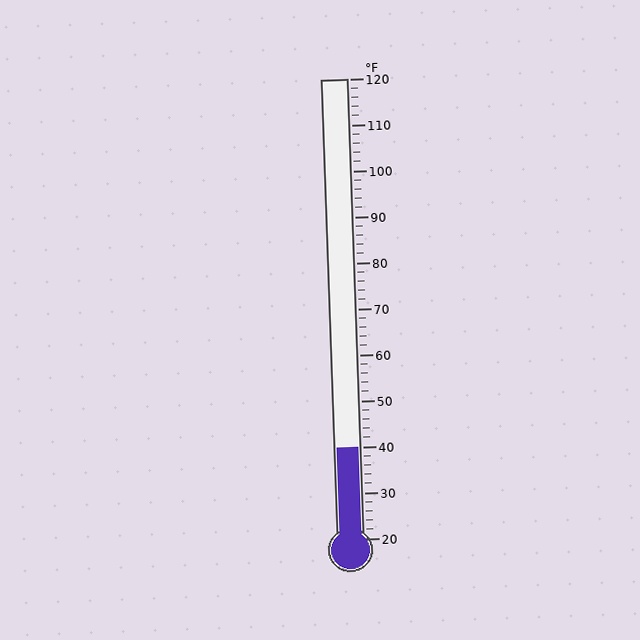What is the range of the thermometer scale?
The thermometer scale ranges from 20°F to 120°F.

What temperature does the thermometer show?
The thermometer shows approximately 40°F.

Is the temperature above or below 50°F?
The temperature is below 50°F.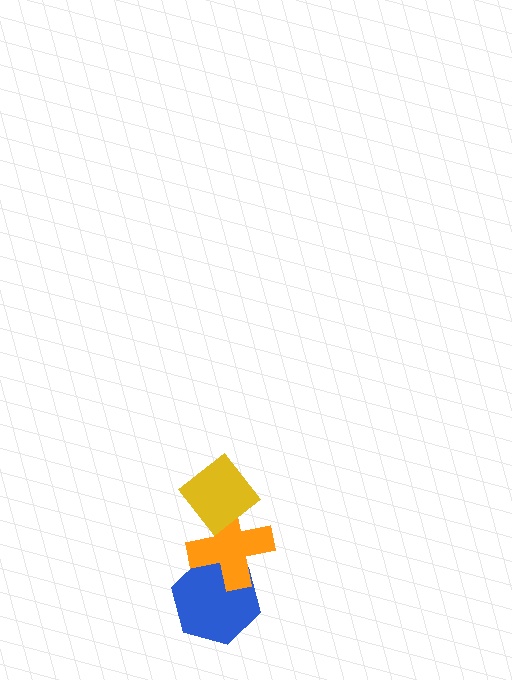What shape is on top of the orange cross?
The yellow diamond is on top of the orange cross.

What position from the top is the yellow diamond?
The yellow diamond is 1st from the top.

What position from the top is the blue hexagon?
The blue hexagon is 3rd from the top.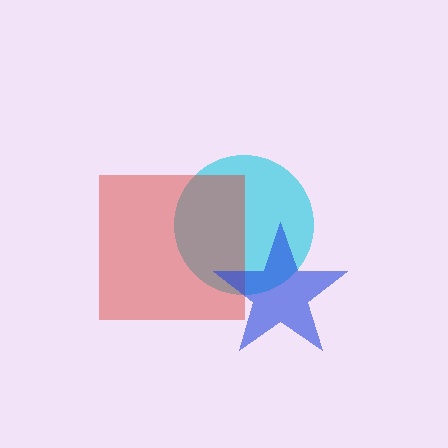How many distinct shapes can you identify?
There are 3 distinct shapes: a cyan circle, a red square, a blue star.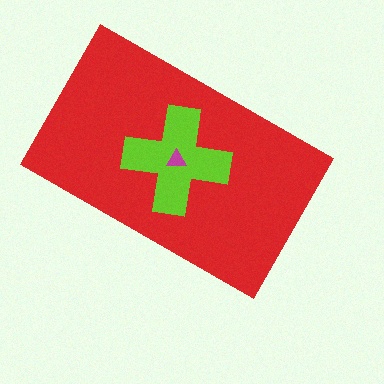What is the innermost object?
The magenta triangle.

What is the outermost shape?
The red rectangle.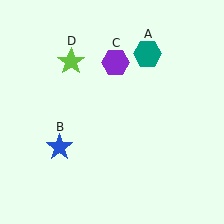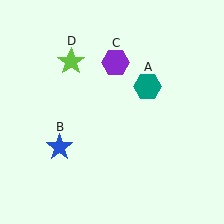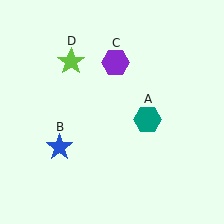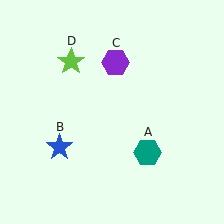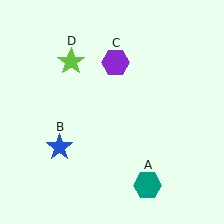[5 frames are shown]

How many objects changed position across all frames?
1 object changed position: teal hexagon (object A).